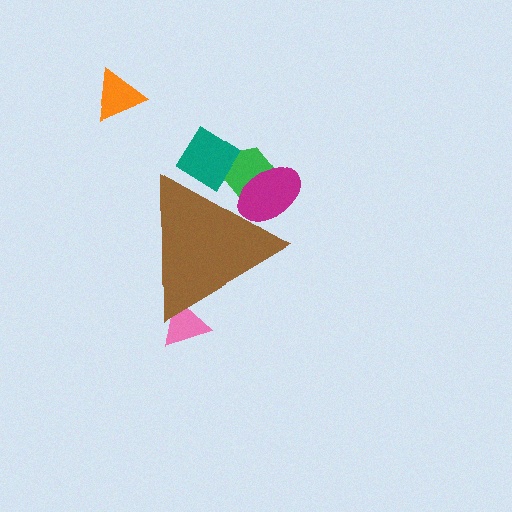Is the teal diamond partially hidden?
Yes, the teal diamond is partially hidden behind the brown triangle.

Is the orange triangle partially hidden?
No, the orange triangle is fully visible.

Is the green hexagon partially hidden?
Yes, the green hexagon is partially hidden behind the brown triangle.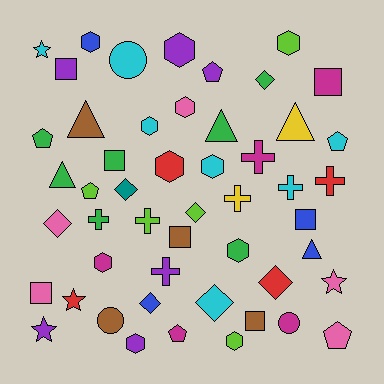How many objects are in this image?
There are 50 objects.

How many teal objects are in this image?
There is 1 teal object.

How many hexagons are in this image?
There are 11 hexagons.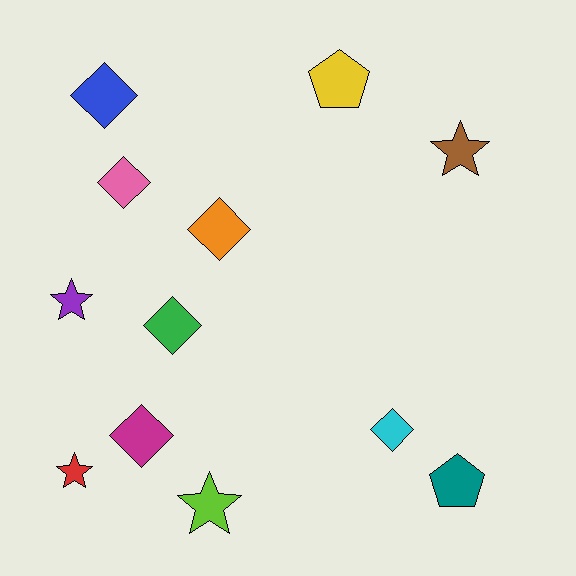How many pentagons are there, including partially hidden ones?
There are 2 pentagons.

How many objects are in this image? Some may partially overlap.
There are 12 objects.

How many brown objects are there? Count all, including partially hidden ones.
There is 1 brown object.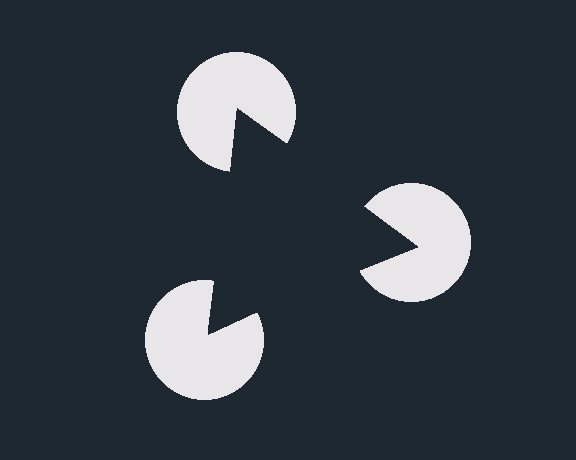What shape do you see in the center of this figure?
An illusory triangle — its edges are inferred from the aligned wedge cuts in the pac-man discs, not physically drawn.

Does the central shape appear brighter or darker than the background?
It typically appears slightly darker than the background, even though no actual brightness change is drawn.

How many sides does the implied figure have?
3 sides.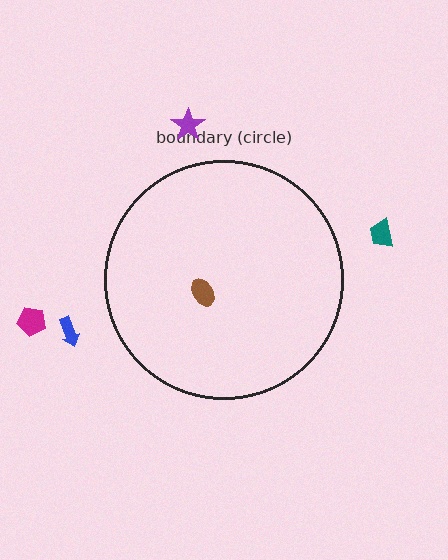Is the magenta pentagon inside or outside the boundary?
Outside.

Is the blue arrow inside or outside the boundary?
Outside.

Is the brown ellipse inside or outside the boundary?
Inside.